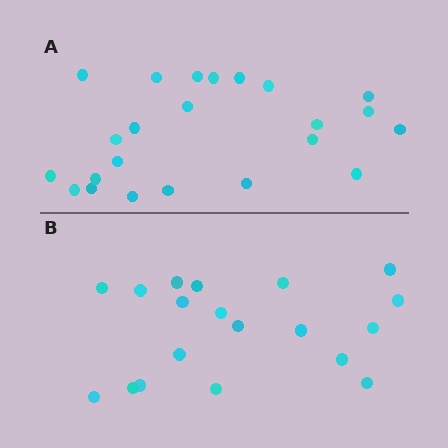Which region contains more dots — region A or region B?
Region A (the top region) has more dots.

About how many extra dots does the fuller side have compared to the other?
Region A has about 4 more dots than region B.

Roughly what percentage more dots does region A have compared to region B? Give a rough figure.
About 20% more.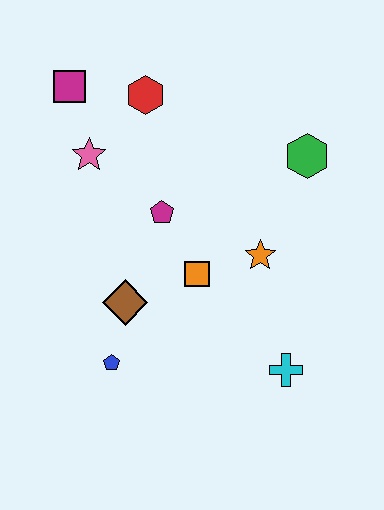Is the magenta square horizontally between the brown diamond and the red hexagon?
No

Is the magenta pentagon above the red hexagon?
No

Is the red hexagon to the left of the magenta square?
No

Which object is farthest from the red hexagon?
The cyan cross is farthest from the red hexagon.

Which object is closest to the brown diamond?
The blue pentagon is closest to the brown diamond.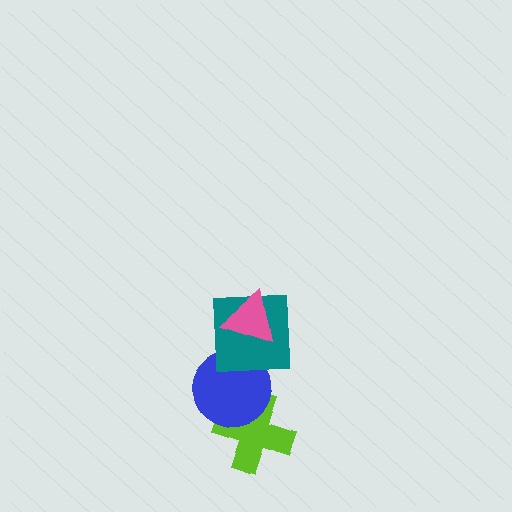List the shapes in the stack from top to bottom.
From top to bottom: the pink triangle, the teal square, the blue circle, the lime cross.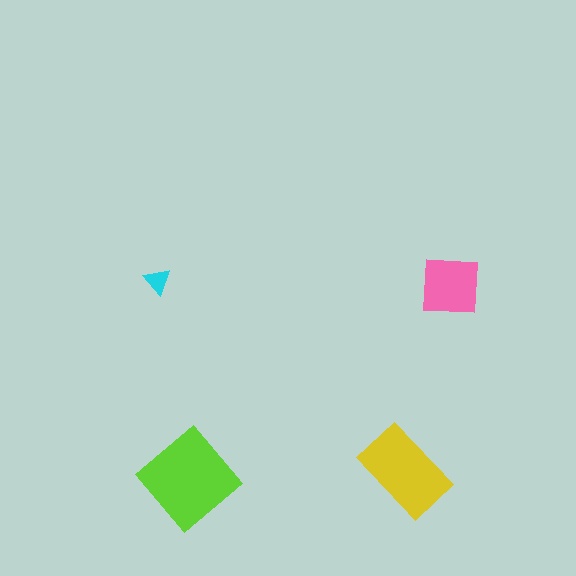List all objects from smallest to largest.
The cyan triangle, the pink square, the yellow rectangle, the lime diamond.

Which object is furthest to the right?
The pink square is rightmost.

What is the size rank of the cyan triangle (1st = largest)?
4th.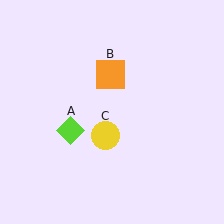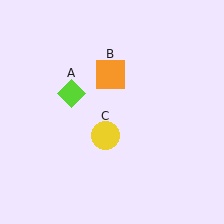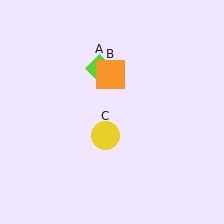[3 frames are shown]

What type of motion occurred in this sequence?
The lime diamond (object A) rotated clockwise around the center of the scene.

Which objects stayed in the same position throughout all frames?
Orange square (object B) and yellow circle (object C) remained stationary.